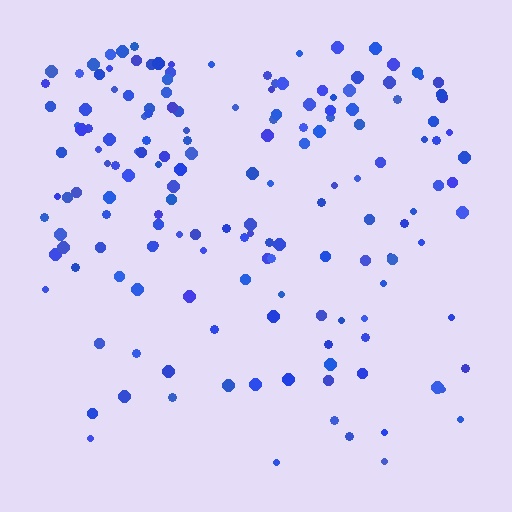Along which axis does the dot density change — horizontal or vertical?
Vertical.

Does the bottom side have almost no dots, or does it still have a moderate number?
Still a moderate number, just noticeably fewer than the top.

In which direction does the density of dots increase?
From bottom to top, with the top side densest.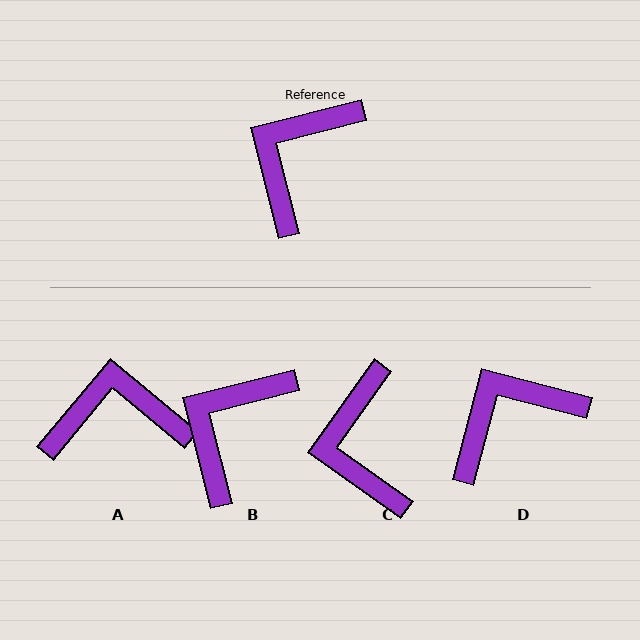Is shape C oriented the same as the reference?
No, it is off by about 40 degrees.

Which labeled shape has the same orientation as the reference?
B.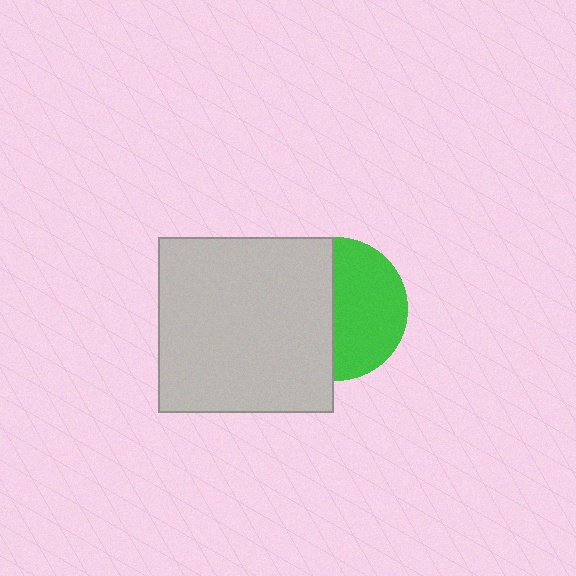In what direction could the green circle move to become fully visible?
The green circle could move right. That would shift it out from behind the light gray square entirely.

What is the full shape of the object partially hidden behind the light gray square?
The partially hidden object is a green circle.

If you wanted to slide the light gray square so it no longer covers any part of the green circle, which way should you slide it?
Slide it left — that is the most direct way to separate the two shapes.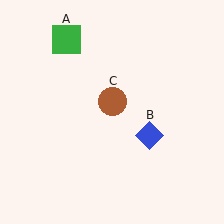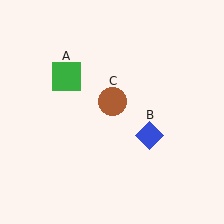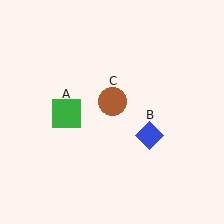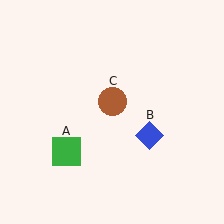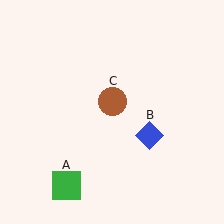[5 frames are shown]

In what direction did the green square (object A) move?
The green square (object A) moved down.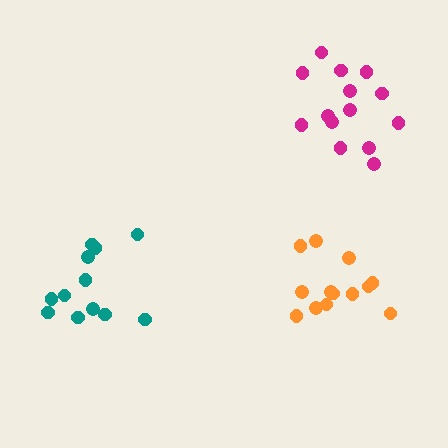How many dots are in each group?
Group 1: 13 dots, Group 2: 12 dots, Group 3: 14 dots (39 total).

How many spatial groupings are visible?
There are 3 spatial groupings.